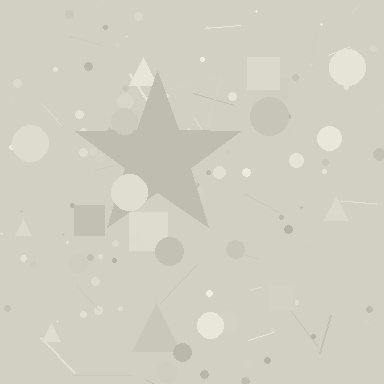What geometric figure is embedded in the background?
A star is embedded in the background.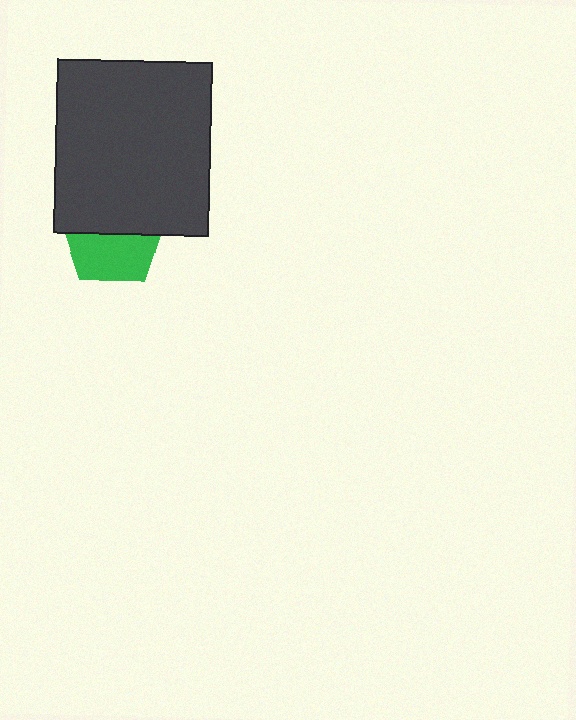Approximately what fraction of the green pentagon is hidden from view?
Roughly 50% of the green pentagon is hidden behind the dark gray rectangle.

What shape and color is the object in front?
The object in front is a dark gray rectangle.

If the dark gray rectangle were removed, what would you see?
You would see the complete green pentagon.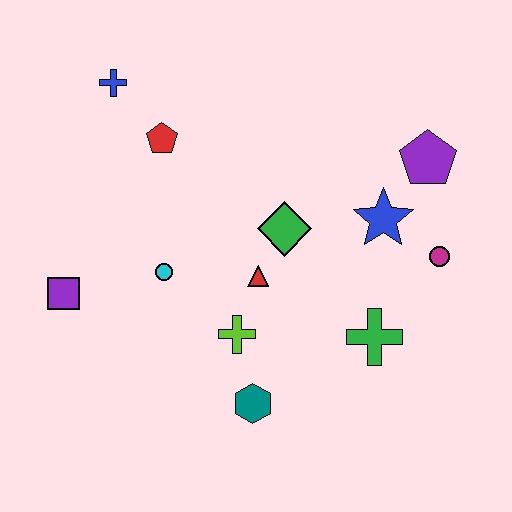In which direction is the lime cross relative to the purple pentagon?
The lime cross is to the left of the purple pentagon.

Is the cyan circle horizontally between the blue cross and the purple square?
No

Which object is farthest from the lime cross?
The blue cross is farthest from the lime cross.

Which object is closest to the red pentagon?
The blue cross is closest to the red pentagon.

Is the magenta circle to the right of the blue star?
Yes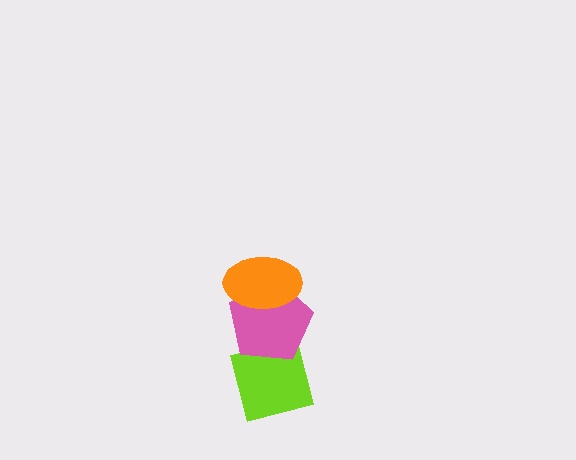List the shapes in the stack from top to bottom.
From top to bottom: the orange ellipse, the pink pentagon, the lime square.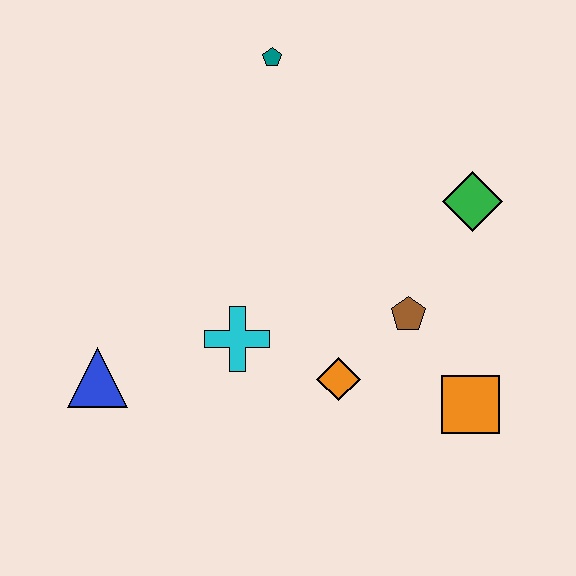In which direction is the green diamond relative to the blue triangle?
The green diamond is to the right of the blue triangle.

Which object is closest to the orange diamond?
The brown pentagon is closest to the orange diamond.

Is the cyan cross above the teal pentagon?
No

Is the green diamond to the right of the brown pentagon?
Yes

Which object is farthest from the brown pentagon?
The blue triangle is farthest from the brown pentagon.